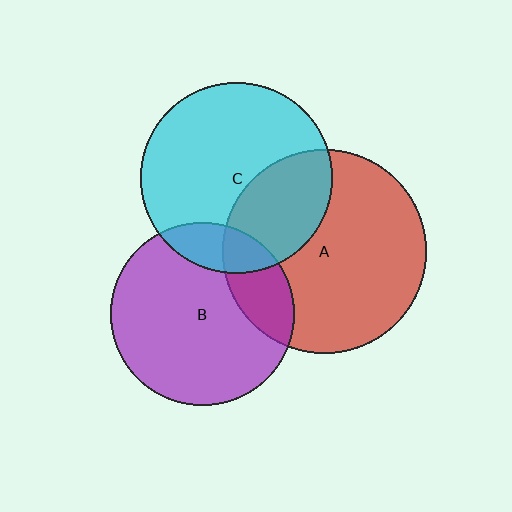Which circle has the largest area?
Circle A (red).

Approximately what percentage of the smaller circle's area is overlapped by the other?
Approximately 15%.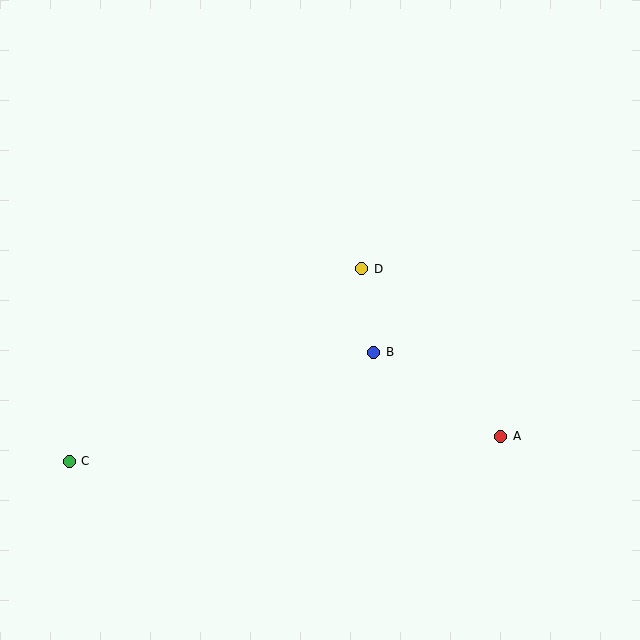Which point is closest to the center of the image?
Point B at (374, 352) is closest to the center.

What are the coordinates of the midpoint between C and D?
The midpoint between C and D is at (216, 365).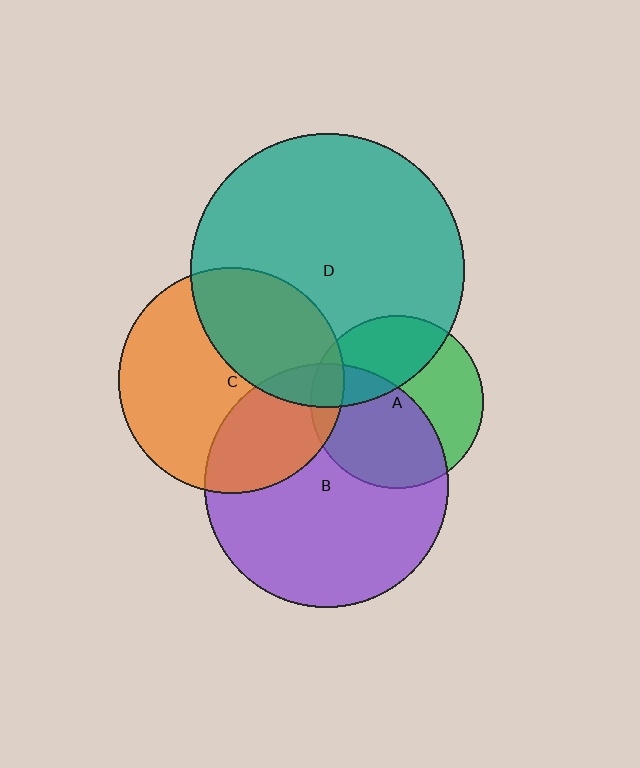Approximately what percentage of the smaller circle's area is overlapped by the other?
Approximately 10%.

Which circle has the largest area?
Circle D (teal).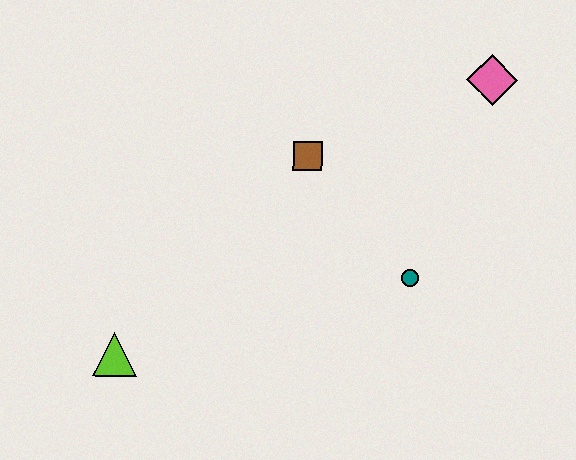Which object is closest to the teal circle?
The brown square is closest to the teal circle.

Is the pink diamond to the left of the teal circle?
No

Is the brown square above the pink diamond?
No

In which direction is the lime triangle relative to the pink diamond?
The lime triangle is to the left of the pink diamond.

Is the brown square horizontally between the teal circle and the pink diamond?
No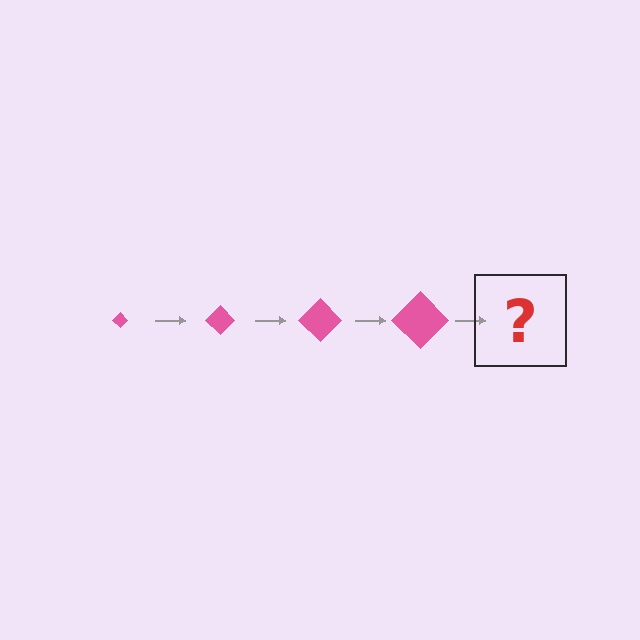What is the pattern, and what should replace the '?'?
The pattern is that the diamond gets progressively larger each step. The '?' should be a pink diamond, larger than the previous one.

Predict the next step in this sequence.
The next step is a pink diamond, larger than the previous one.